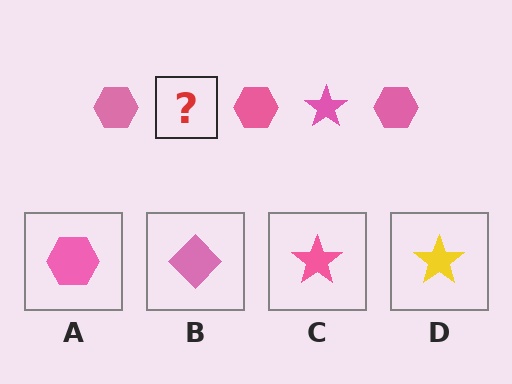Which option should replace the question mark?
Option C.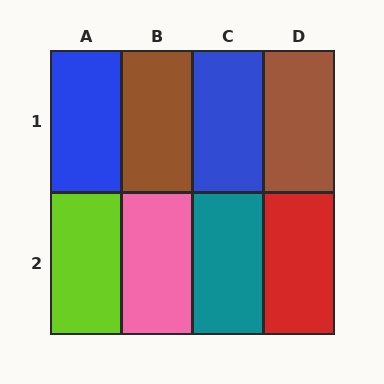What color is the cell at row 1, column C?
Blue.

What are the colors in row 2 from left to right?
Lime, pink, teal, red.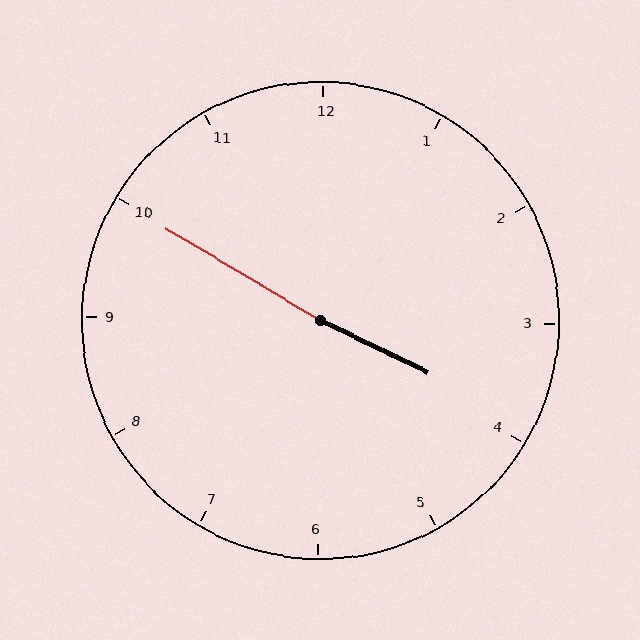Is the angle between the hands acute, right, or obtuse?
It is obtuse.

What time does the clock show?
3:50.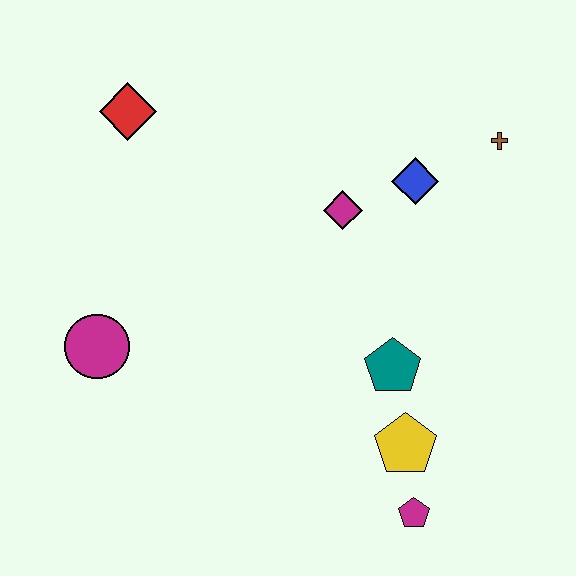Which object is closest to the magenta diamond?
The blue diamond is closest to the magenta diamond.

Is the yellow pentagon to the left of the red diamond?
No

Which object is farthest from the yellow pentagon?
The red diamond is farthest from the yellow pentagon.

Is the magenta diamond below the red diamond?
Yes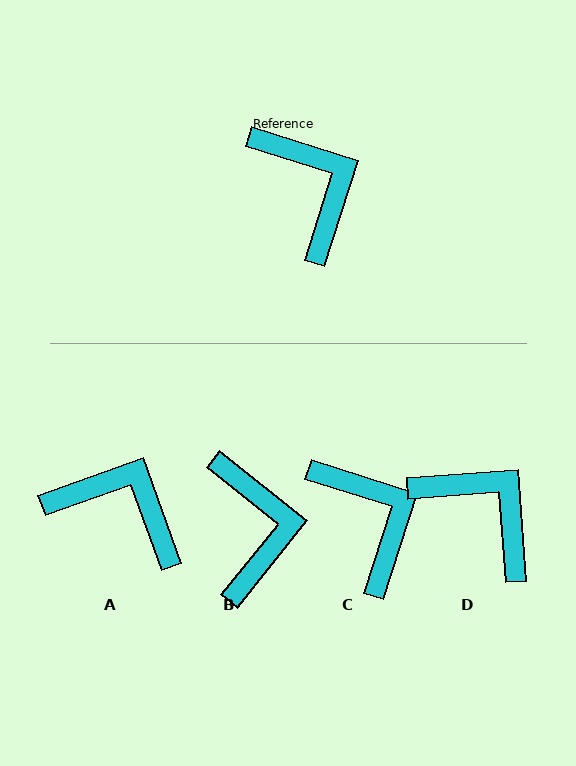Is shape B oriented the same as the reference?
No, it is off by about 21 degrees.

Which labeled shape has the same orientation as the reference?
C.